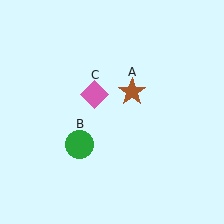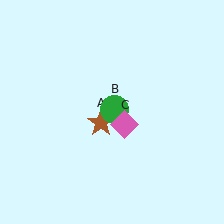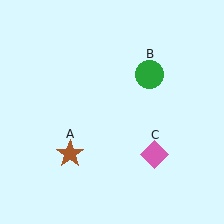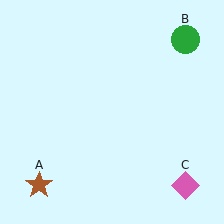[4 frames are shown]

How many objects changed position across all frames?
3 objects changed position: brown star (object A), green circle (object B), pink diamond (object C).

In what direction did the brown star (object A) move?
The brown star (object A) moved down and to the left.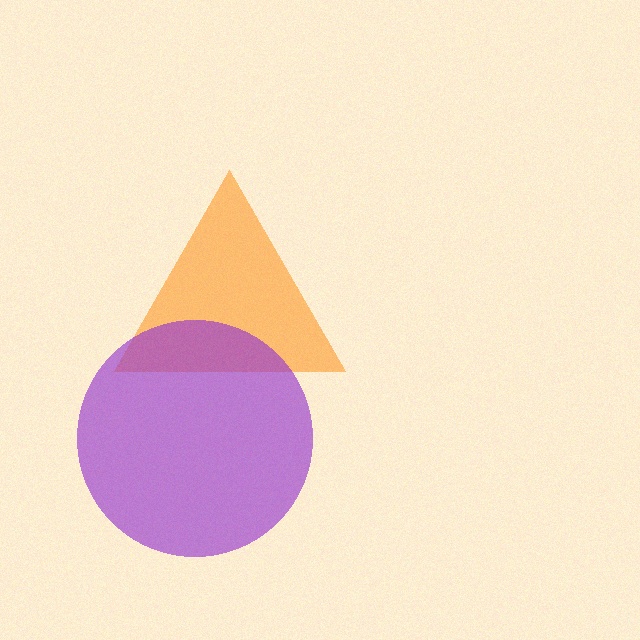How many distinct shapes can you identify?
There are 2 distinct shapes: an orange triangle, a purple circle.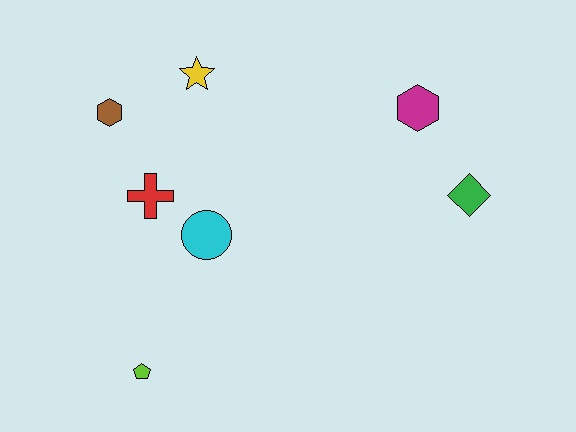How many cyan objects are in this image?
There is 1 cyan object.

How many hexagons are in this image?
There are 2 hexagons.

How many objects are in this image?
There are 7 objects.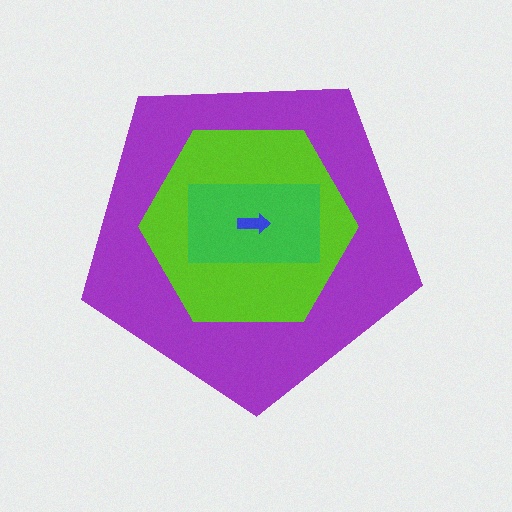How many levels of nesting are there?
4.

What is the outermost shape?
The purple pentagon.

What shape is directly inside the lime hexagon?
The green rectangle.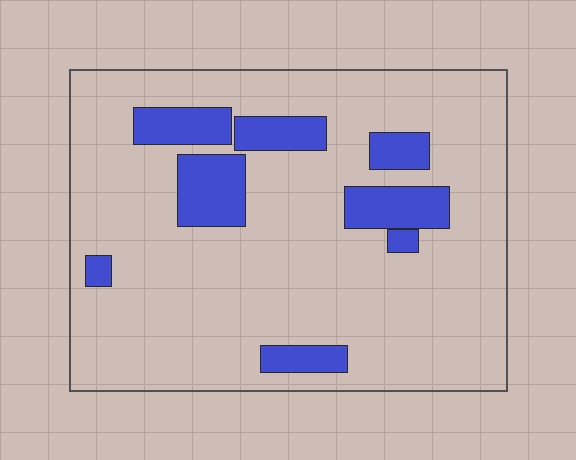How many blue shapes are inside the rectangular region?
8.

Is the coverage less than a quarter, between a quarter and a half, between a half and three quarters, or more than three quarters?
Less than a quarter.